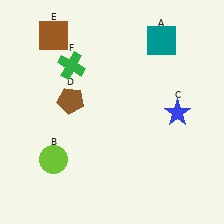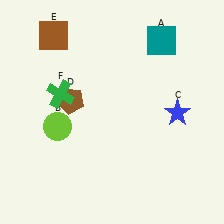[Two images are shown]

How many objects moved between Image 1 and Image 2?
2 objects moved between the two images.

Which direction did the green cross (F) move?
The green cross (F) moved down.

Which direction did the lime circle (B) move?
The lime circle (B) moved up.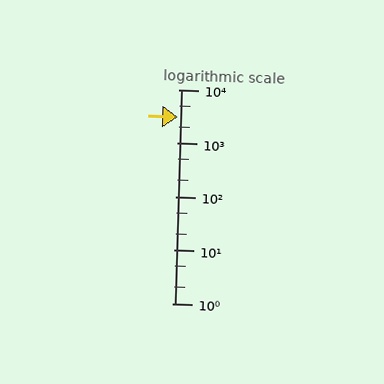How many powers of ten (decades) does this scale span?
The scale spans 4 decades, from 1 to 10000.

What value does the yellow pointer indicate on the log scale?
The pointer indicates approximately 3100.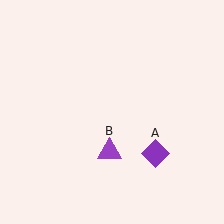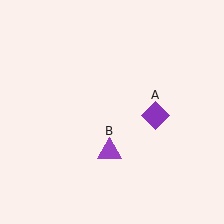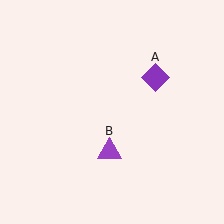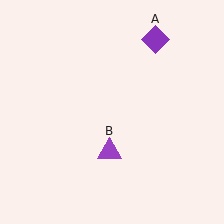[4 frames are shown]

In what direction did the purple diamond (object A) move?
The purple diamond (object A) moved up.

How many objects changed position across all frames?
1 object changed position: purple diamond (object A).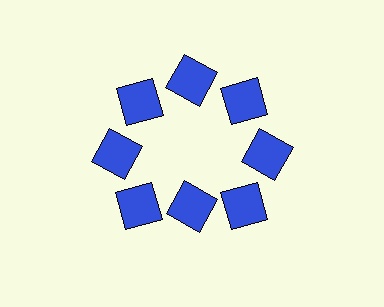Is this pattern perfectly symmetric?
No. The 8 blue squares are arranged in a ring, but one element near the 6 o'clock position is pulled inward toward the center, breaking the 8-fold rotational symmetry.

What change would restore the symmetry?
The symmetry would be restored by moving it outward, back onto the ring so that all 8 squares sit at equal angles and equal distance from the center.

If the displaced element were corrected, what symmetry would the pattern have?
It would have 8-fold rotational symmetry — the pattern would map onto itself every 45 degrees.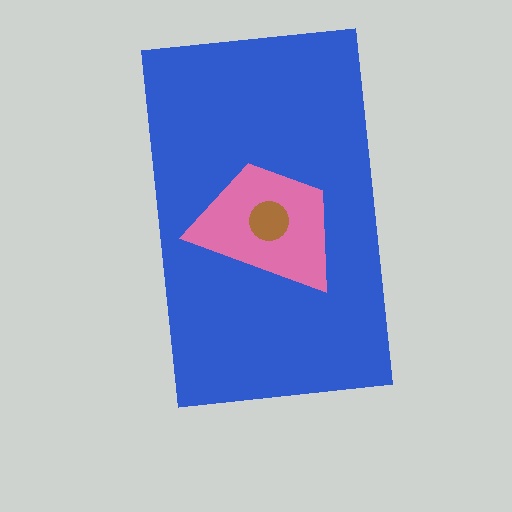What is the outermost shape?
The blue rectangle.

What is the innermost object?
The brown circle.